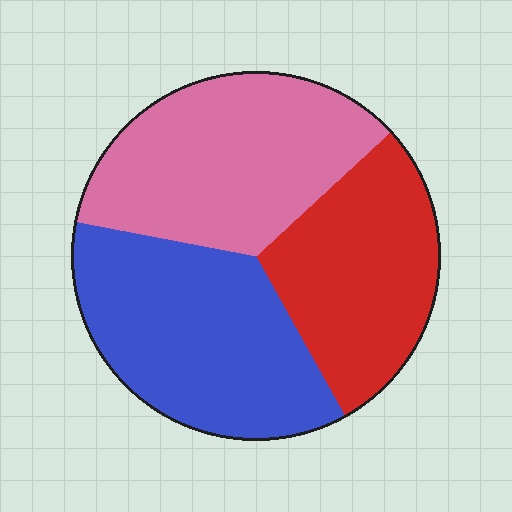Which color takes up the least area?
Red, at roughly 30%.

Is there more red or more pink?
Pink.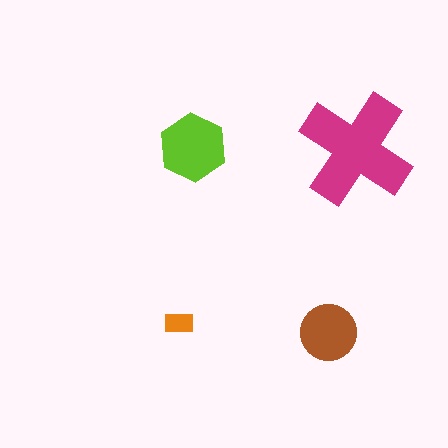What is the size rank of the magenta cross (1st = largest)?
1st.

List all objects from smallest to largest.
The orange rectangle, the brown circle, the lime hexagon, the magenta cross.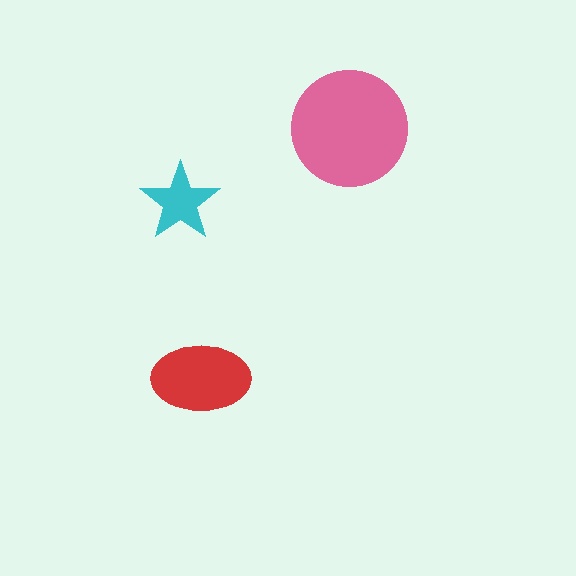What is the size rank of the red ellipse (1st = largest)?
2nd.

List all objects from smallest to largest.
The cyan star, the red ellipse, the pink circle.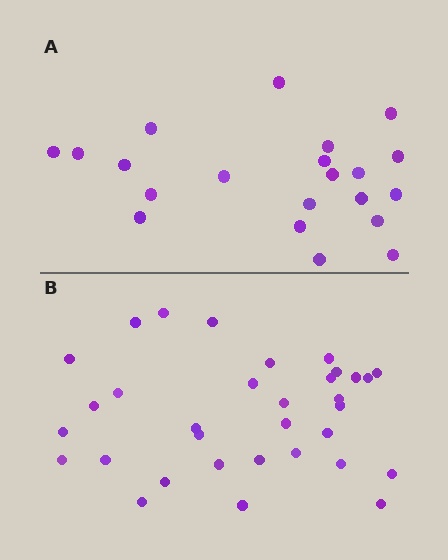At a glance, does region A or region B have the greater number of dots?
Region B (the bottom region) has more dots.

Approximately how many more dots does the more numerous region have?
Region B has roughly 12 or so more dots than region A.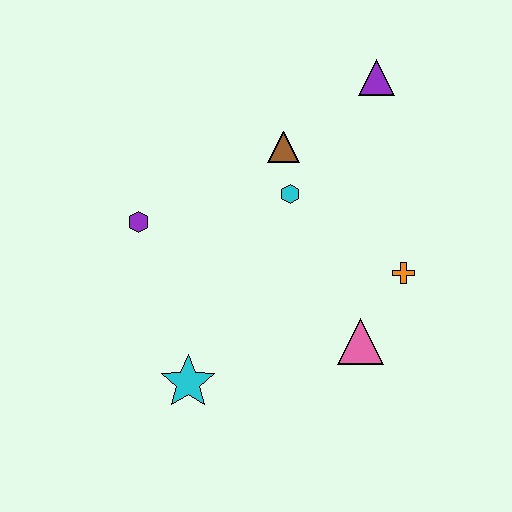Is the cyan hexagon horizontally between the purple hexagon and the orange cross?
Yes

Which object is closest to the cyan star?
The purple hexagon is closest to the cyan star.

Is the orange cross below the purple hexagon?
Yes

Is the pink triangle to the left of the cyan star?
No